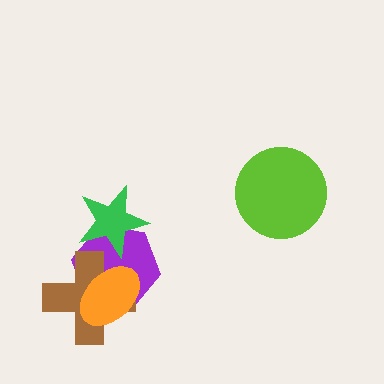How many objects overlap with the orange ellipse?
2 objects overlap with the orange ellipse.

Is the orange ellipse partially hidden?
No, no other shape covers it.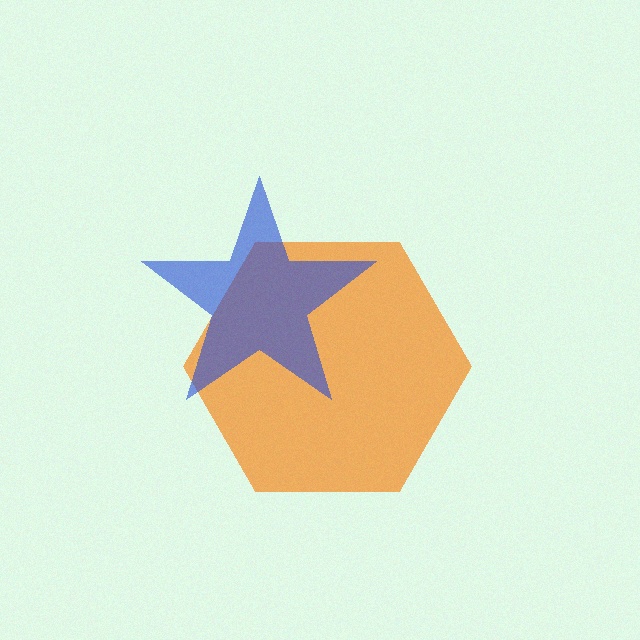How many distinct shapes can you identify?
There are 2 distinct shapes: an orange hexagon, a blue star.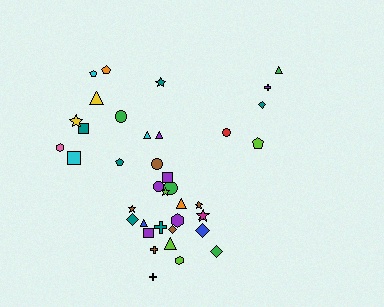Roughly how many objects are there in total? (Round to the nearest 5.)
Roughly 40 objects in total.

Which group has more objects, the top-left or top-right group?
The top-left group.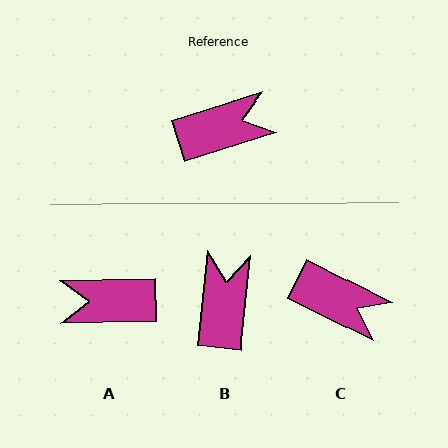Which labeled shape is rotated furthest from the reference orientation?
A, about 163 degrees away.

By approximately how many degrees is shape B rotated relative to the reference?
Approximately 66 degrees counter-clockwise.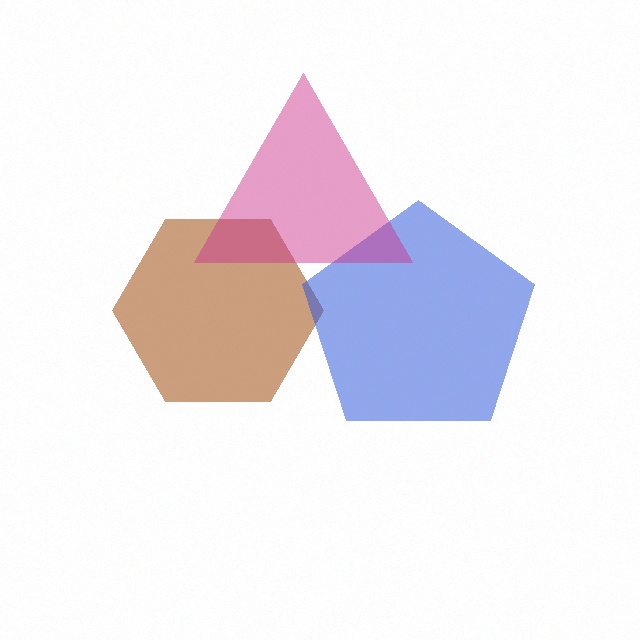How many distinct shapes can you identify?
There are 3 distinct shapes: a brown hexagon, a blue pentagon, a magenta triangle.